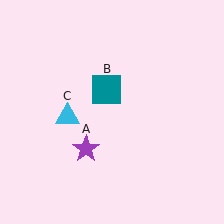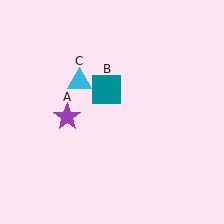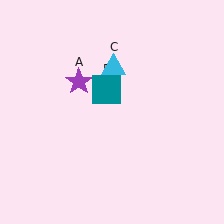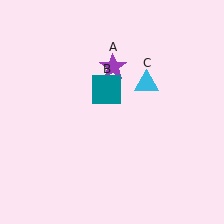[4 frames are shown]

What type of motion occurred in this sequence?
The purple star (object A), cyan triangle (object C) rotated clockwise around the center of the scene.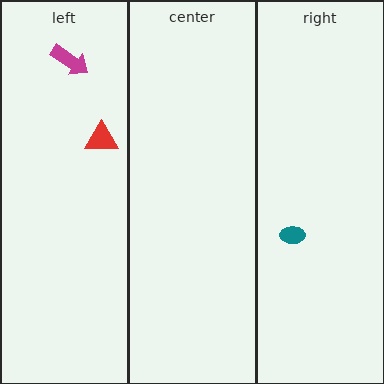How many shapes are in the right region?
1.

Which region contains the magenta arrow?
The left region.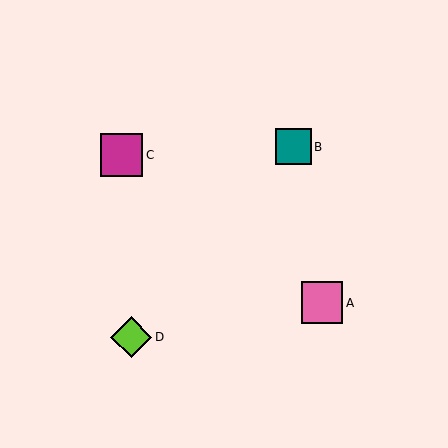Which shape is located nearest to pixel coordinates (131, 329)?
The lime diamond (labeled D) at (131, 337) is nearest to that location.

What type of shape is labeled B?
Shape B is a teal square.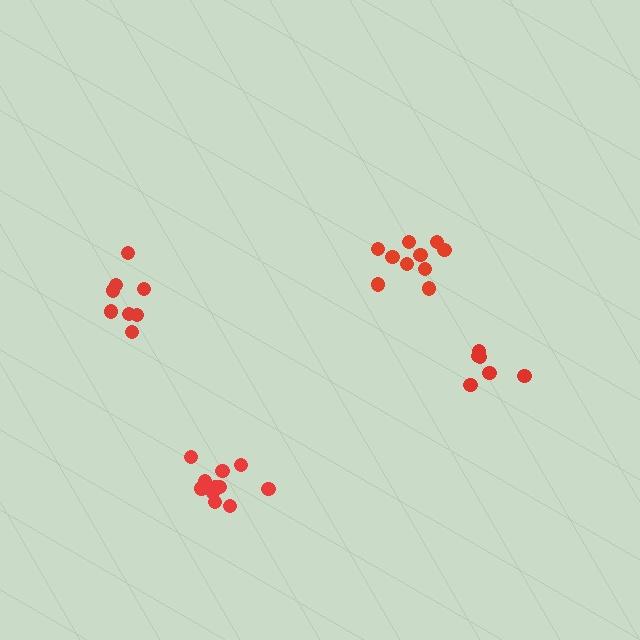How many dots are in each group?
Group 1: 8 dots, Group 2: 10 dots, Group 3: 11 dots, Group 4: 6 dots (35 total).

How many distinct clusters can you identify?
There are 4 distinct clusters.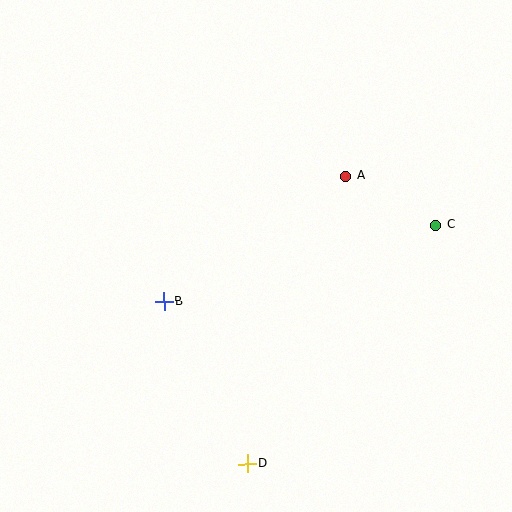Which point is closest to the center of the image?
Point B at (164, 301) is closest to the center.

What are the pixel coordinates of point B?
Point B is at (164, 301).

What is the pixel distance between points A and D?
The distance between A and D is 304 pixels.